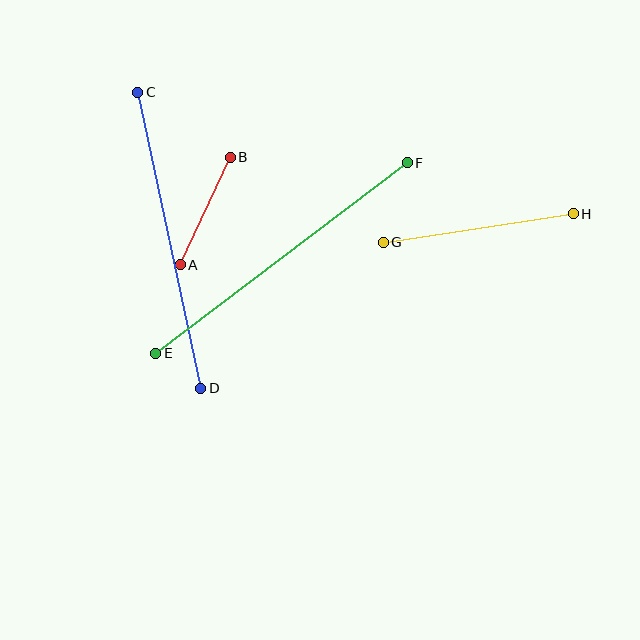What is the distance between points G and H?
The distance is approximately 192 pixels.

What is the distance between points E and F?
The distance is approximately 316 pixels.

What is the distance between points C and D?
The distance is approximately 303 pixels.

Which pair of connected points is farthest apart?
Points E and F are farthest apart.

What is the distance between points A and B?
The distance is approximately 119 pixels.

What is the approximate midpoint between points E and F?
The midpoint is at approximately (282, 258) pixels.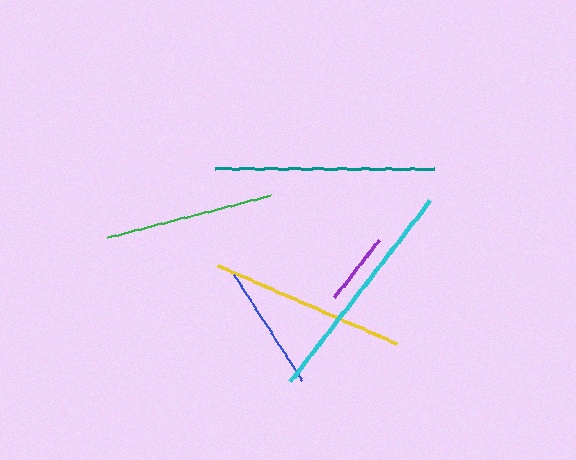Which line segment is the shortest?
The purple line is the shortest at approximately 72 pixels.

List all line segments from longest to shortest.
From longest to shortest: cyan, teal, yellow, green, blue, purple.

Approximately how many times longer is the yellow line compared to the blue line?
The yellow line is approximately 1.5 times the length of the blue line.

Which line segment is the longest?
The cyan line is the longest at approximately 229 pixels.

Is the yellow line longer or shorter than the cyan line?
The cyan line is longer than the yellow line.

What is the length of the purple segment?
The purple segment is approximately 72 pixels long.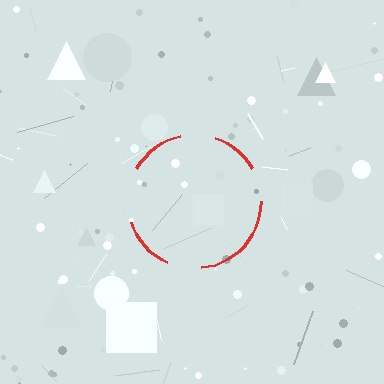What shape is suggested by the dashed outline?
The dashed outline suggests a circle.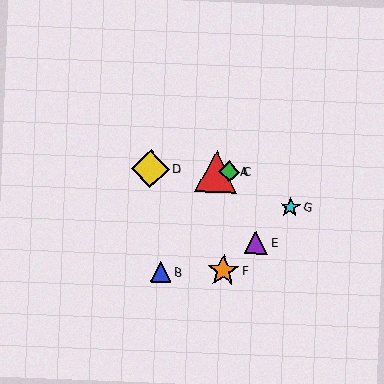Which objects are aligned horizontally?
Objects A, C, D are aligned horizontally.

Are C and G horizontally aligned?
No, C is at y≈172 and G is at y≈207.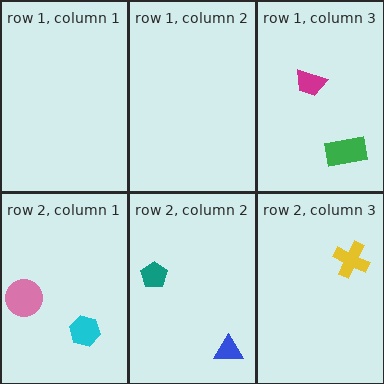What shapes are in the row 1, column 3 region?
The magenta trapezoid, the green rectangle.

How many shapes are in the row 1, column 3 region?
2.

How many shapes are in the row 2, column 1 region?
2.